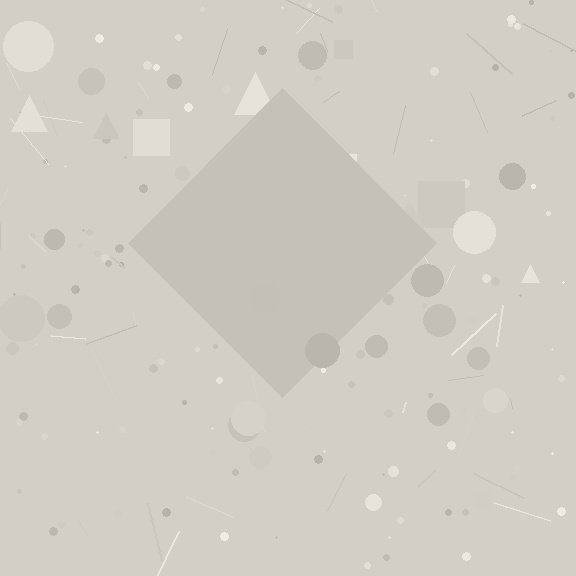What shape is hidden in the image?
A diamond is hidden in the image.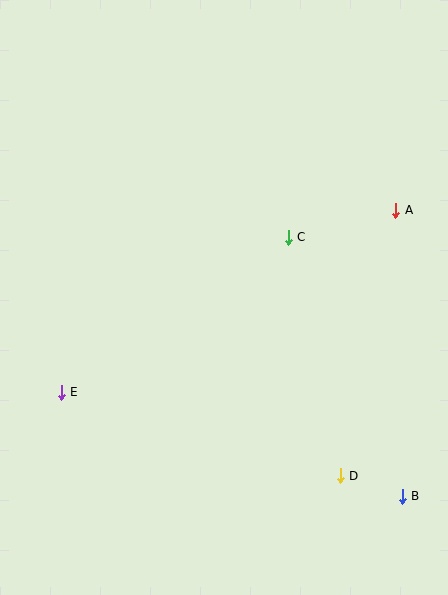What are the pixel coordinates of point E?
Point E is at (61, 392).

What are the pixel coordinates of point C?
Point C is at (288, 237).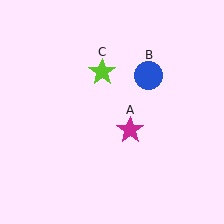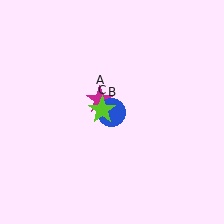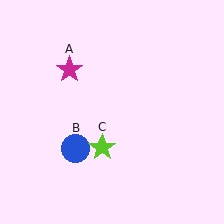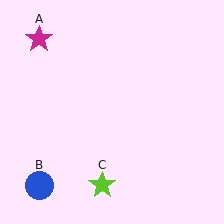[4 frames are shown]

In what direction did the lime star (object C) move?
The lime star (object C) moved down.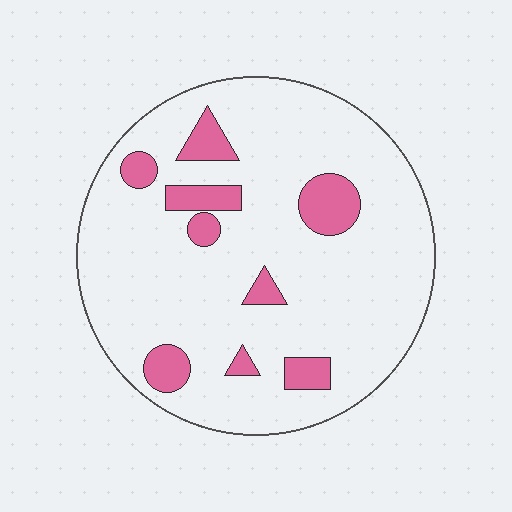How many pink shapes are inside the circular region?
9.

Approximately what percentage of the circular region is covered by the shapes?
Approximately 15%.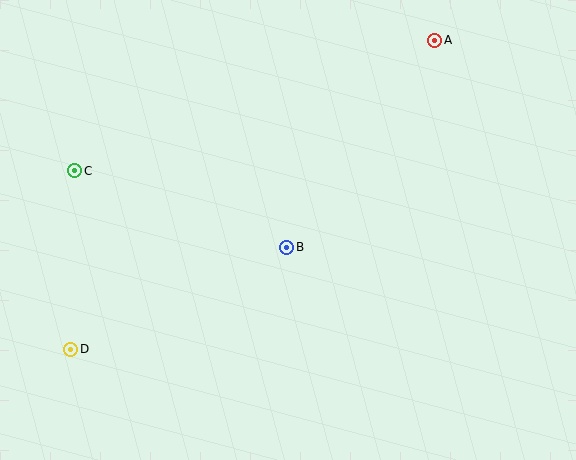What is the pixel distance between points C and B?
The distance between C and B is 225 pixels.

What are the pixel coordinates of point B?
Point B is at (287, 247).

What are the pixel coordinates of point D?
Point D is at (71, 349).